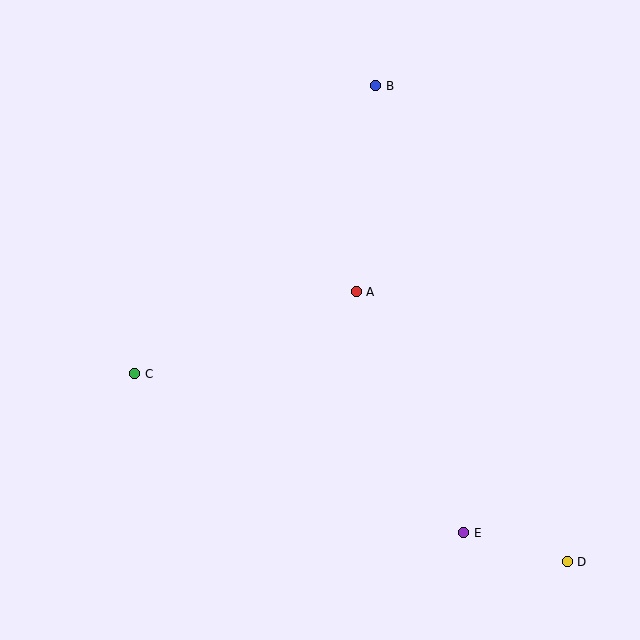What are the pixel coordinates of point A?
Point A is at (356, 292).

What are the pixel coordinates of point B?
Point B is at (376, 86).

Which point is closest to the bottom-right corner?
Point D is closest to the bottom-right corner.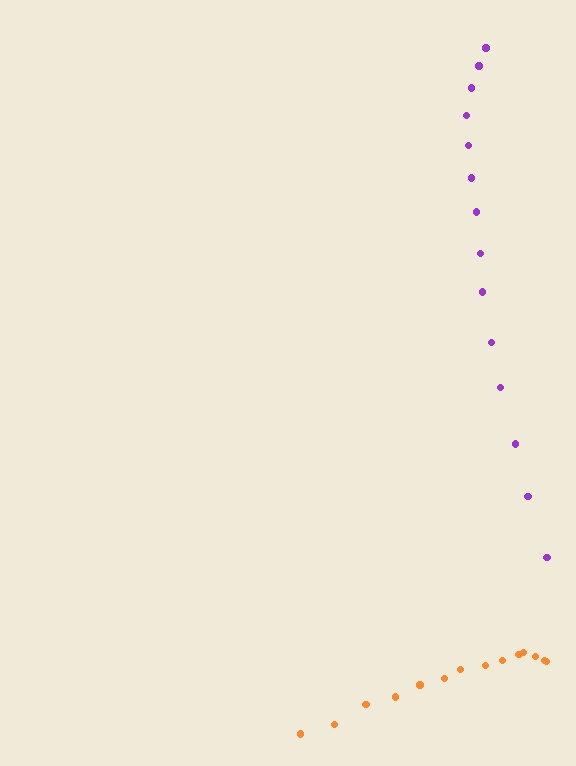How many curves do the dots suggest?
There are 2 distinct paths.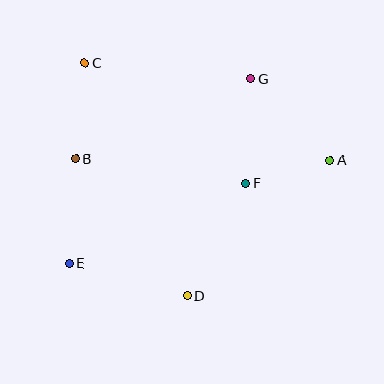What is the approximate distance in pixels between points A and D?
The distance between A and D is approximately 197 pixels.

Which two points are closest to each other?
Points A and F are closest to each other.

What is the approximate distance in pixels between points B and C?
The distance between B and C is approximately 96 pixels.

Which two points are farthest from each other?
Points A and E are farthest from each other.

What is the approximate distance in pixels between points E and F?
The distance between E and F is approximately 194 pixels.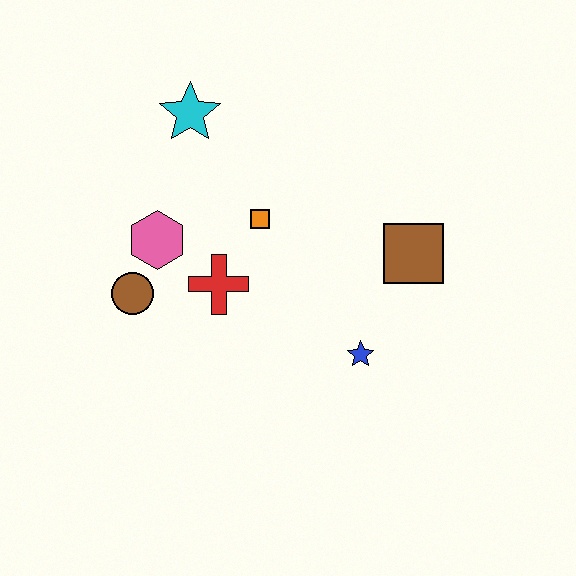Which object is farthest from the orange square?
The blue star is farthest from the orange square.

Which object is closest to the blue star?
The brown square is closest to the blue star.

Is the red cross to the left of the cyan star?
No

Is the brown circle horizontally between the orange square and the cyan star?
No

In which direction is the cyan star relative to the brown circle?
The cyan star is above the brown circle.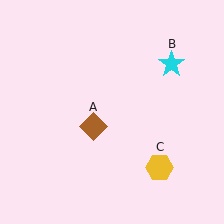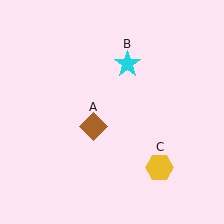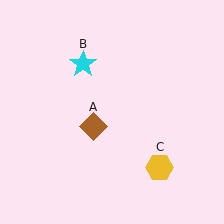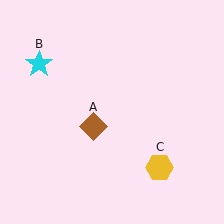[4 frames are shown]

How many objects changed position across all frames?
1 object changed position: cyan star (object B).